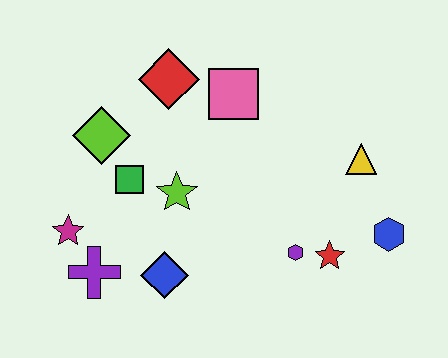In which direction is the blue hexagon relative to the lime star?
The blue hexagon is to the right of the lime star.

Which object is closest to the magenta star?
The purple cross is closest to the magenta star.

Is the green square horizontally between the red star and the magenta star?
Yes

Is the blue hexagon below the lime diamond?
Yes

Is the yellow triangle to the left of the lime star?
No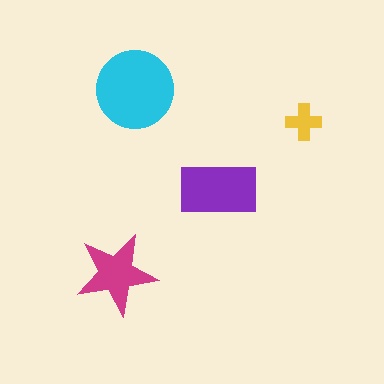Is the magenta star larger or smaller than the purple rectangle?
Smaller.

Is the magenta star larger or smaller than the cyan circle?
Smaller.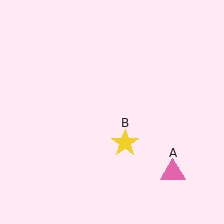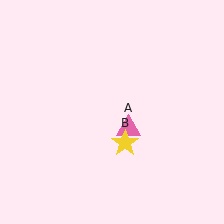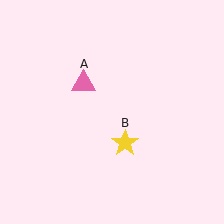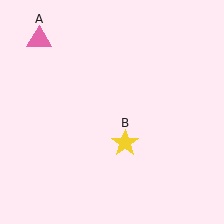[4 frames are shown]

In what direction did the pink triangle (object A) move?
The pink triangle (object A) moved up and to the left.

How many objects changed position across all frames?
1 object changed position: pink triangle (object A).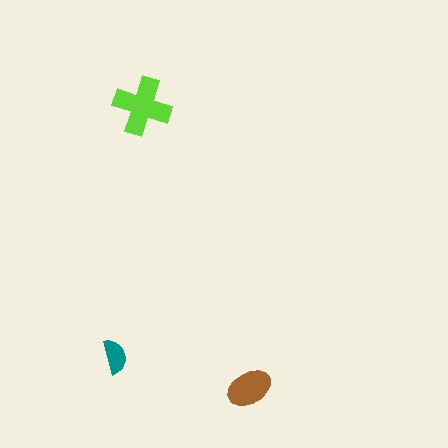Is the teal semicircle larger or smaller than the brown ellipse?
Smaller.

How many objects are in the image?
There are 3 objects in the image.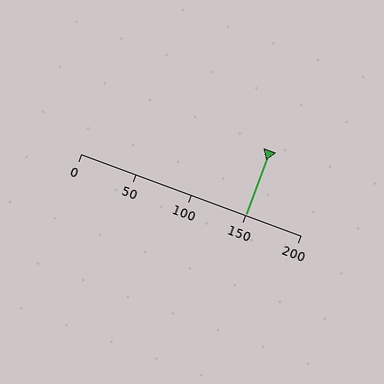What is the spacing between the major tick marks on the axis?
The major ticks are spaced 50 apart.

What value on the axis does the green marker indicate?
The marker indicates approximately 150.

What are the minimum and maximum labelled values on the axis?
The axis runs from 0 to 200.